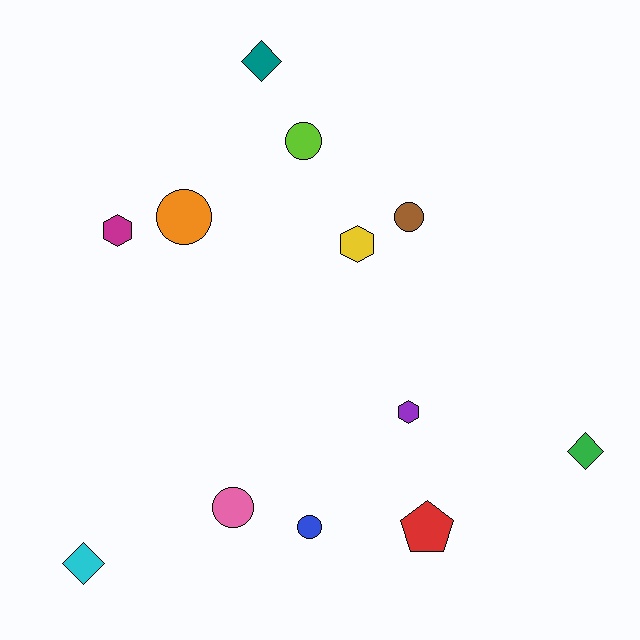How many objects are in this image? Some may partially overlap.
There are 12 objects.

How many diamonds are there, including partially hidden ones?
There are 3 diamonds.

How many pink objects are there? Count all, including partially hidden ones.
There is 1 pink object.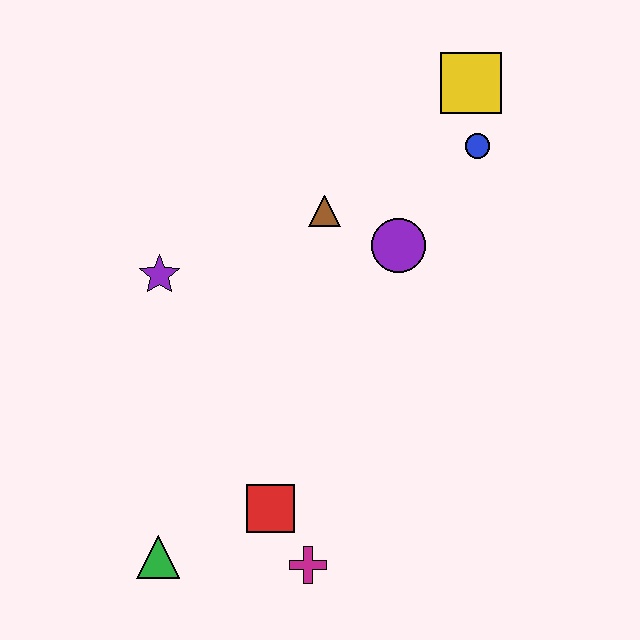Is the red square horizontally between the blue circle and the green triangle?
Yes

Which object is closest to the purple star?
The brown triangle is closest to the purple star.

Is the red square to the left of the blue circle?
Yes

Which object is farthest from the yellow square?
The green triangle is farthest from the yellow square.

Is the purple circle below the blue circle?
Yes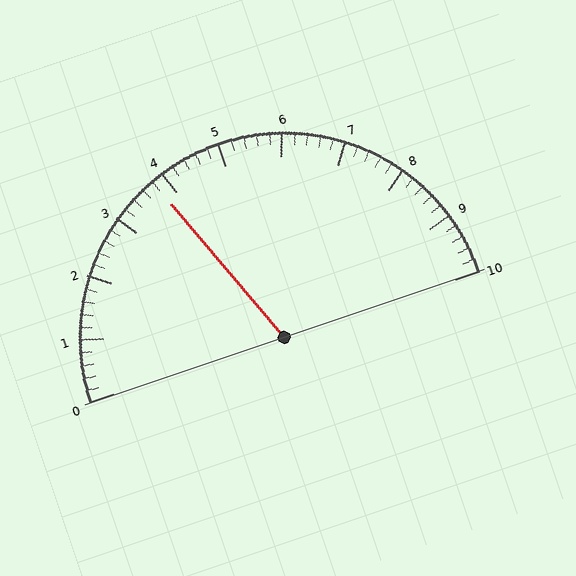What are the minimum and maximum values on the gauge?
The gauge ranges from 0 to 10.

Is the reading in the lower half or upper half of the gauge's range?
The reading is in the lower half of the range (0 to 10).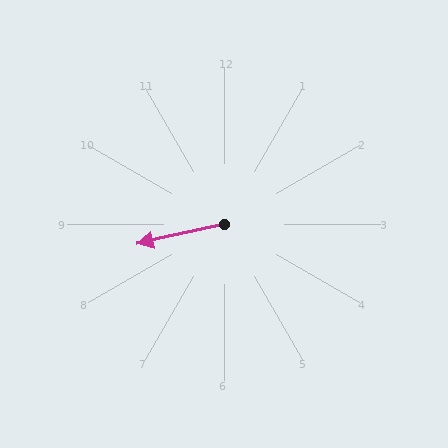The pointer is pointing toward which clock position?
Roughly 9 o'clock.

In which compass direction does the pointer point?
West.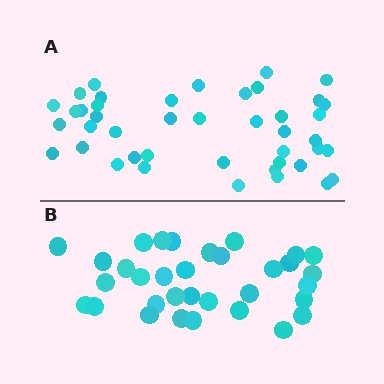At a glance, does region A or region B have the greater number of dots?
Region A (the top region) has more dots.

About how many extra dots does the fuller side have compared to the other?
Region A has roughly 10 or so more dots than region B.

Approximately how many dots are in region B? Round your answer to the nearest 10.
About 30 dots. (The exact count is 33, which rounds to 30.)